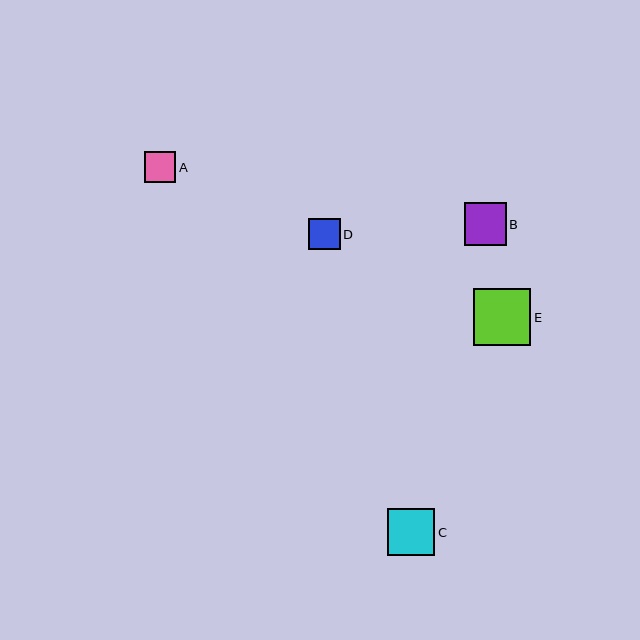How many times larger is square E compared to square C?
Square E is approximately 1.2 times the size of square C.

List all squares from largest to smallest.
From largest to smallest: E, C, B, D, A.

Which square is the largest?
Square E is the largest with a size of approximately 58 pixels.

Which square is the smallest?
Square A is the smallest with a size of approximately 31 pixels.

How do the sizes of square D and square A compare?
Square D and square A are approximately the same size.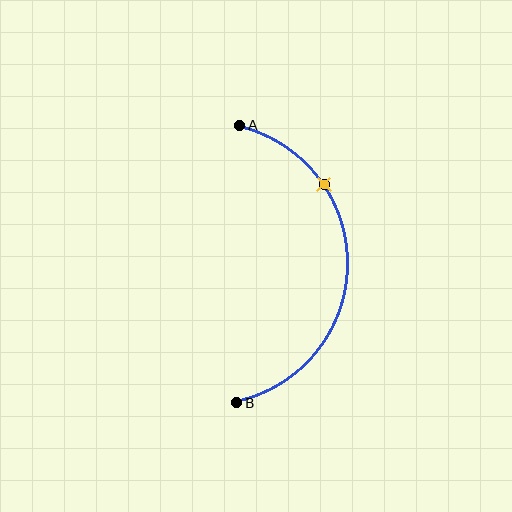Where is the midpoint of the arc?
The arc midpoint is the point on the curve farthest from the straight line joining A and B. It sits to the right of that line.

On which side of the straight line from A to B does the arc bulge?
The arc bulges to the right of the straight line connecting A and B.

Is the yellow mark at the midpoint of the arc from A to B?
No. The yellow mark lies on the arc but is closer to endpoint A. The arc midpoint would be at the point on the curve equidistant along the arc from both A and B.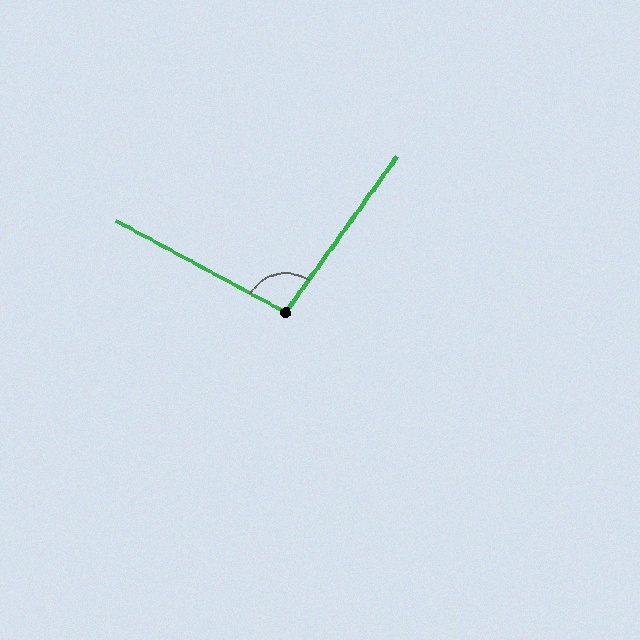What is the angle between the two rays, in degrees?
Approximately 97 degrees.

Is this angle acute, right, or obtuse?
It is obtuse.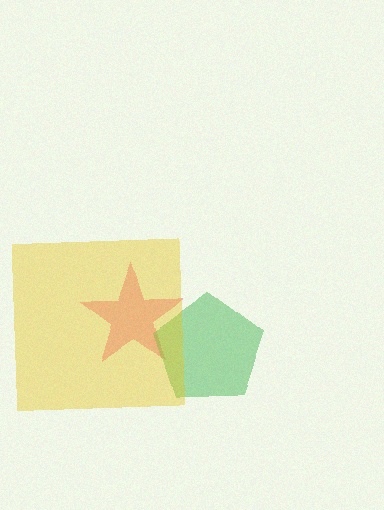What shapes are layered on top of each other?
The layered shapes are: a pink star, a green pentagon, a yellow square.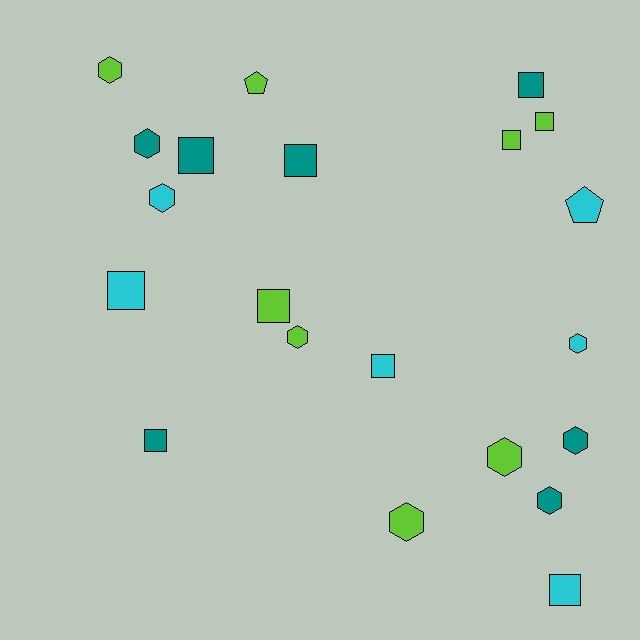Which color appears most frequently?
Lime, with 8 objects.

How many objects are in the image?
There are 21 objects.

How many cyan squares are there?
There are 3 cyan squares.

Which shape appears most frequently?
Square, with 10 objects.